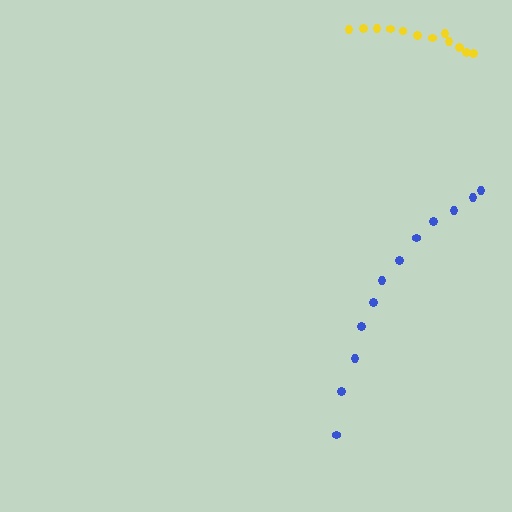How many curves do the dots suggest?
There are 2 distinct paths.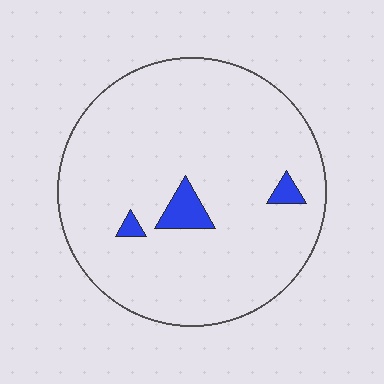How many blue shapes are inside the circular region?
3.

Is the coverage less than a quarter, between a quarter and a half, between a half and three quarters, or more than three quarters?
Less than a quarter.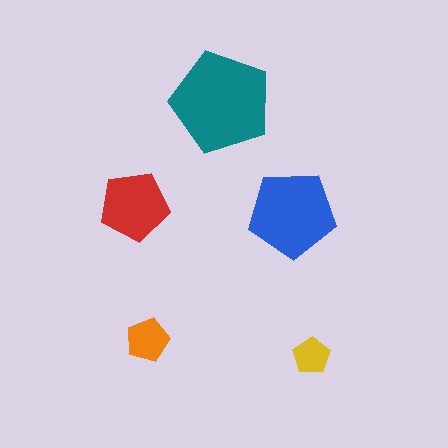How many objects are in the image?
There are 5 objects in the image.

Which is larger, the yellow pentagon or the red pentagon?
The red one.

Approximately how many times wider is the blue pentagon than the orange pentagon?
About 2 times wider.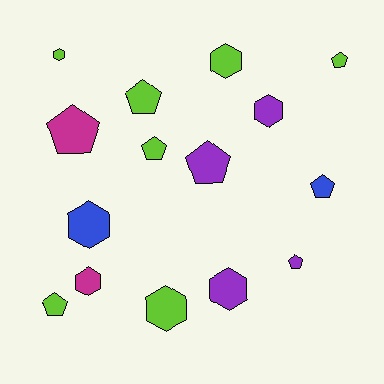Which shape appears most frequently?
Pentagon, with 8 objects.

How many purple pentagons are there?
There are 2 purple pentagons.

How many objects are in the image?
There are 15 objects.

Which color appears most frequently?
Lime, with 7 objects.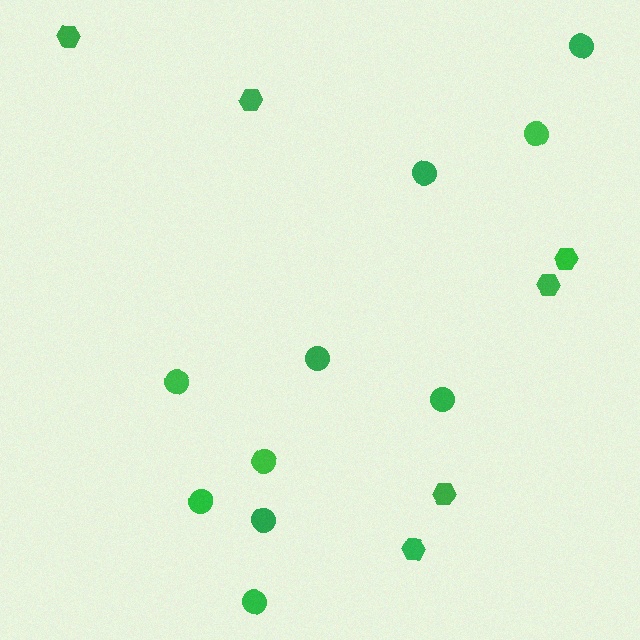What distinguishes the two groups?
There are 2 groups: one group of hexagons (6) and one group of circles (10).